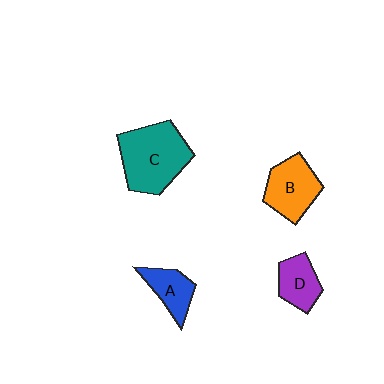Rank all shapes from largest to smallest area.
From largest to smallest: C (teal), B (orange), D (purple), A (blue).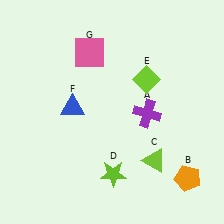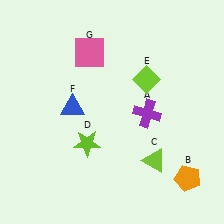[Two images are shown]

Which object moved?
The lime star (D) moved up.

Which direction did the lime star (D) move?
The lime star (D) moved up.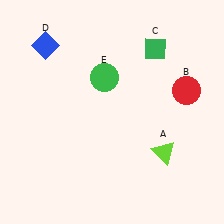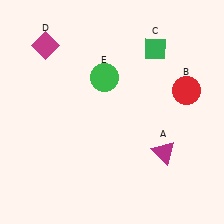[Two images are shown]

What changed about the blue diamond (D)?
In Image 1, D is blue. In Image 2, it changed to magenta.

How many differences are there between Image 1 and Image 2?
There are 2 differences between the two images.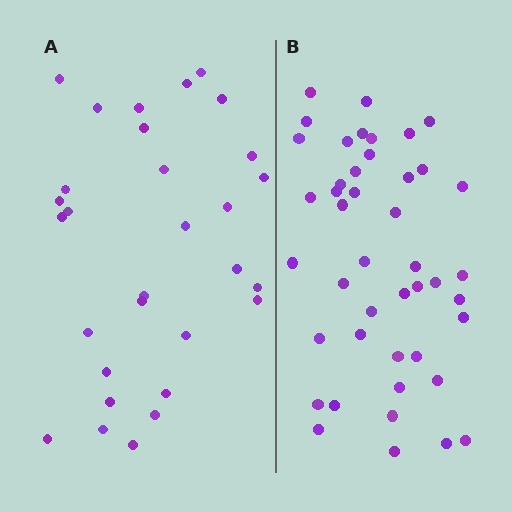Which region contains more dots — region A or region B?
Region B (the right region) has more dots.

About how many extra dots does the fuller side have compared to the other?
Region B has approximately 15 more dots than region A.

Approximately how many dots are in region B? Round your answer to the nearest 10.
About 40 dots. (The exact count is 44, which rounds to 40.)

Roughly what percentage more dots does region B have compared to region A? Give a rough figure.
About 45% more.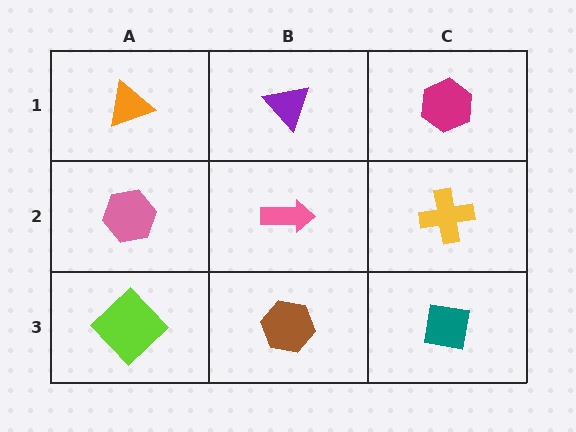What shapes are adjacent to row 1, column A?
A pink hexagon (row 2, column A), a purple triangle (row 1, column B).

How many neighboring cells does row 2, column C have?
3.